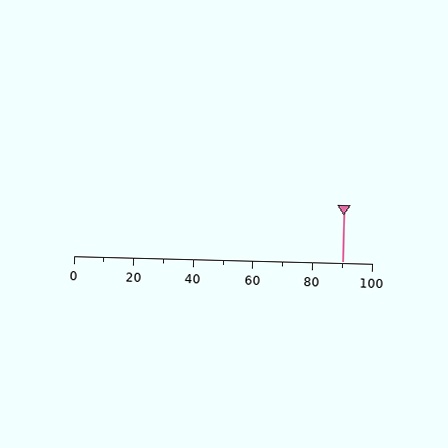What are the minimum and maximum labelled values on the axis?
The axis runs from 0 to 100.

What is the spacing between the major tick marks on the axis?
The major ticks are spaced 20 apart.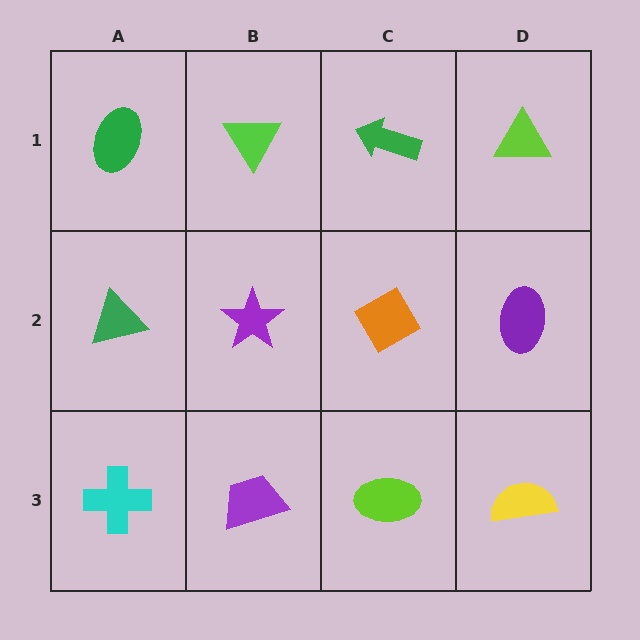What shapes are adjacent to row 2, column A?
A green ellipse (row 1, column A), a cyan cross (row 3, column A), a purple star (row 2, column B).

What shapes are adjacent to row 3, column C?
An orange diamond (row 2, column C), a purple trapezoid (row 3, column B), a yellow semicircle (row 3, column D).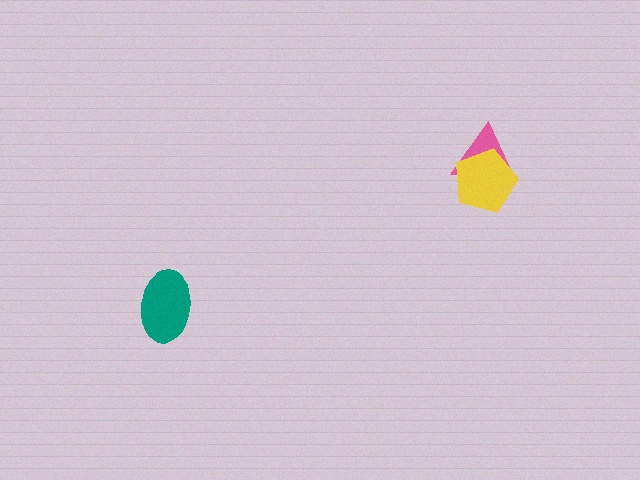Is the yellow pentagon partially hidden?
No, no other shape covers it.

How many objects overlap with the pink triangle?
1 object overlaps with the pink triangle.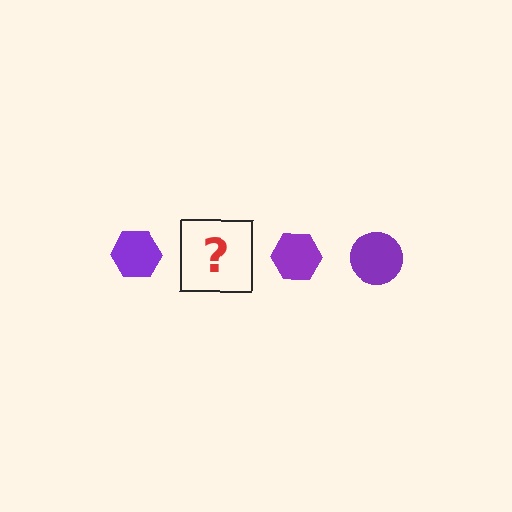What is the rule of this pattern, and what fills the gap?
The rule is that the pattern cycles through hexagon, circle shapes in purple. The gap should be filled with a purple circle.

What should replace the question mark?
The question mark should be replaced with a purple circle.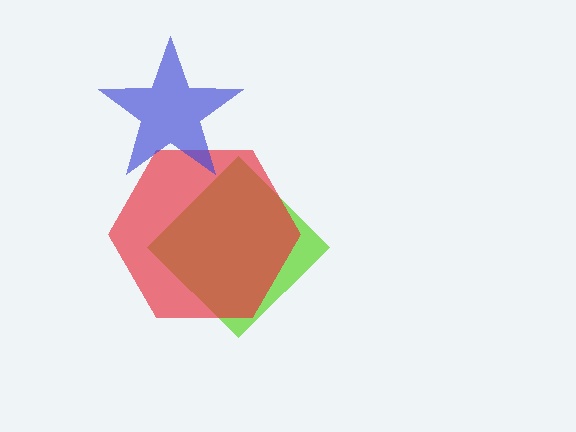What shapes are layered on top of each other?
The layered shapes are: a lime diamond, a red hexagon, a blue star.